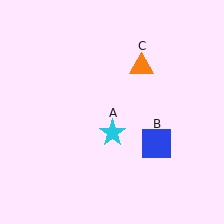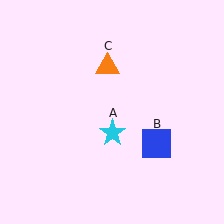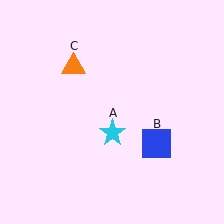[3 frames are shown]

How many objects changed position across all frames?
1 object changed position: orange triangle (object C).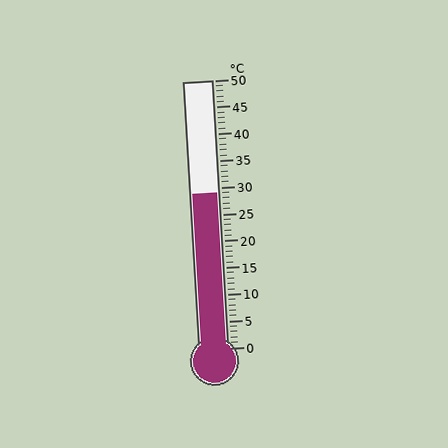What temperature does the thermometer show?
The thermometer shows approximately 29°C.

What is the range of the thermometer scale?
The thermometer scale ranges from 0°C to 50°C.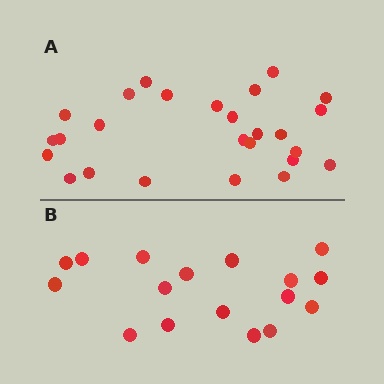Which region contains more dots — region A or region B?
Region A (the top region) has more dots.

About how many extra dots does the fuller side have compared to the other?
Region A has roughly 8 or so more dots than region B.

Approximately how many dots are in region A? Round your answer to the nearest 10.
About 30 dots. (The exact count is 26, which rounds to 30.)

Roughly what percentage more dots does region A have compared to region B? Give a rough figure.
About 55% more.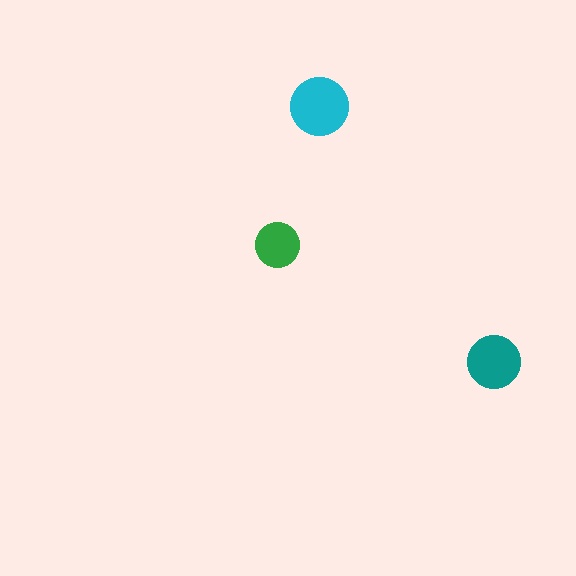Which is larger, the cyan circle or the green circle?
The cyan one.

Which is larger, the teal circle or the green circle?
The teal one.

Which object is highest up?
The cyan circle is topmost.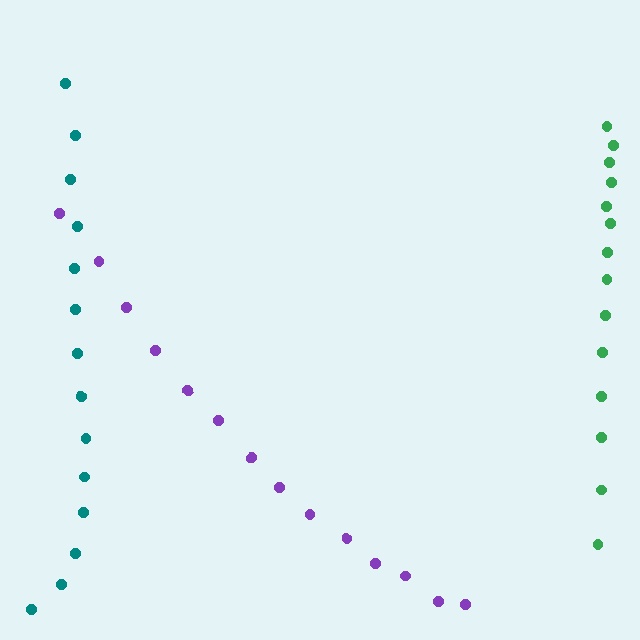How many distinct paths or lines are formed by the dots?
There are 3 distinct paths.